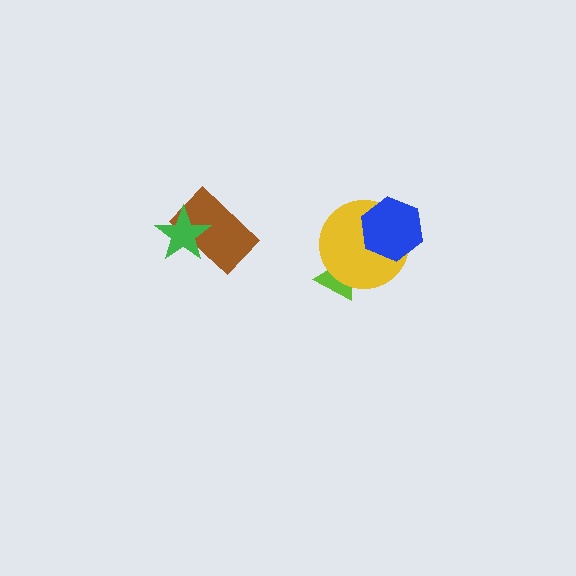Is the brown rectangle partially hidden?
Yes, it is partially covered by another shape.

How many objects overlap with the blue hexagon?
1 object overlaps with the blue hexagon.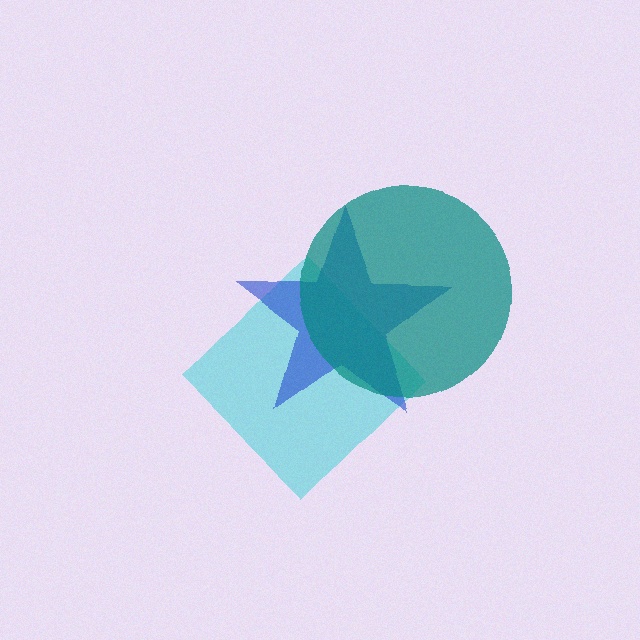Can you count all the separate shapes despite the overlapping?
Yes, there are 3 separate shapes.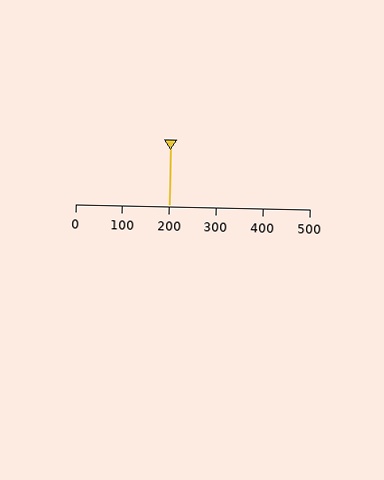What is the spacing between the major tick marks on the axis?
The major ticks are spaced 100 apart.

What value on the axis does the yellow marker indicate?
The marker indicates approximately 200.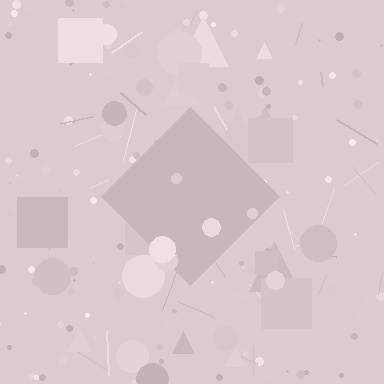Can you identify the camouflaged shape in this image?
The camouflaged shape is a diamond.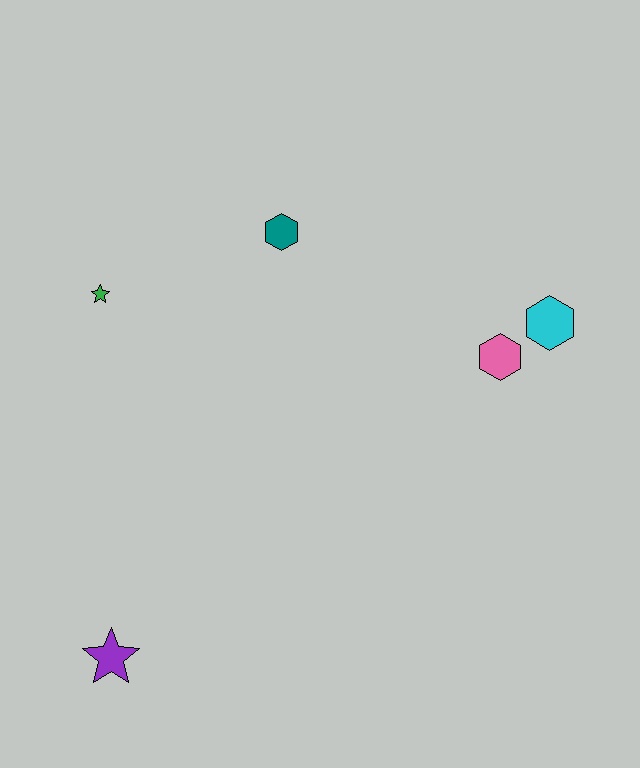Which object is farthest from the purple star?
The cyan hexagon is farthest from the purple star.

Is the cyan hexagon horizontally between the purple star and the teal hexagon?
No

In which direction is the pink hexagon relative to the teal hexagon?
The pink hexagon is to the right of the teal hexagon.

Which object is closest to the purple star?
The green star is closest to the purple star.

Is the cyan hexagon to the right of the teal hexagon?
Yes